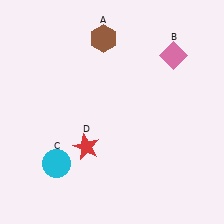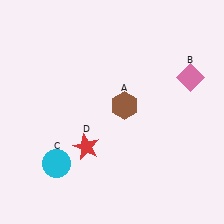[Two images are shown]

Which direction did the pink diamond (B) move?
The pink diamond (B) moved down.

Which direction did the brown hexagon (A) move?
The brown hexagon (A) moved down.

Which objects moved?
The objects that moved are: the brown hexagon (A), the pink diamond (B).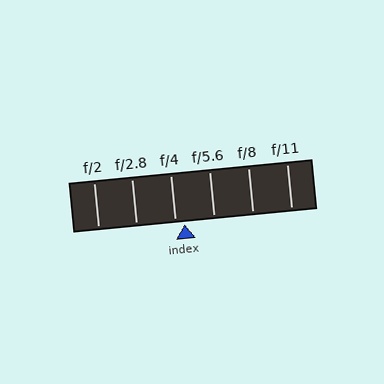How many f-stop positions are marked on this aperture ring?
There are 6 f-stop positions marked.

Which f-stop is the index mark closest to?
The index mark is closest to f/4.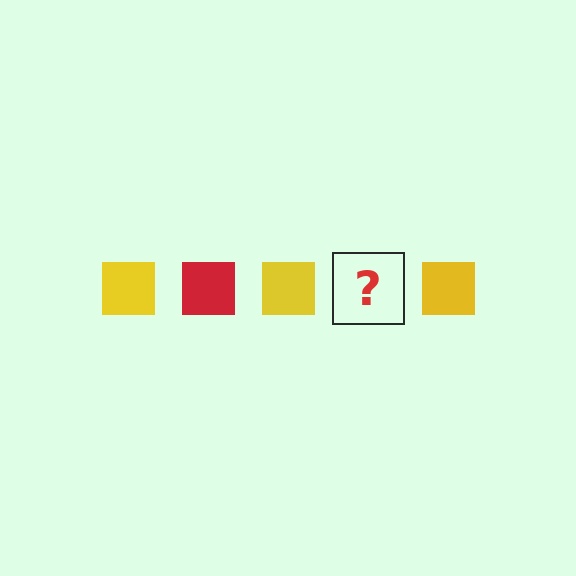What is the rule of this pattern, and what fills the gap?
The rule is that the pattern cycles through yellow, red squares. The gap should be filled with a red square.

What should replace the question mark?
The question mark should be replaced with a red square.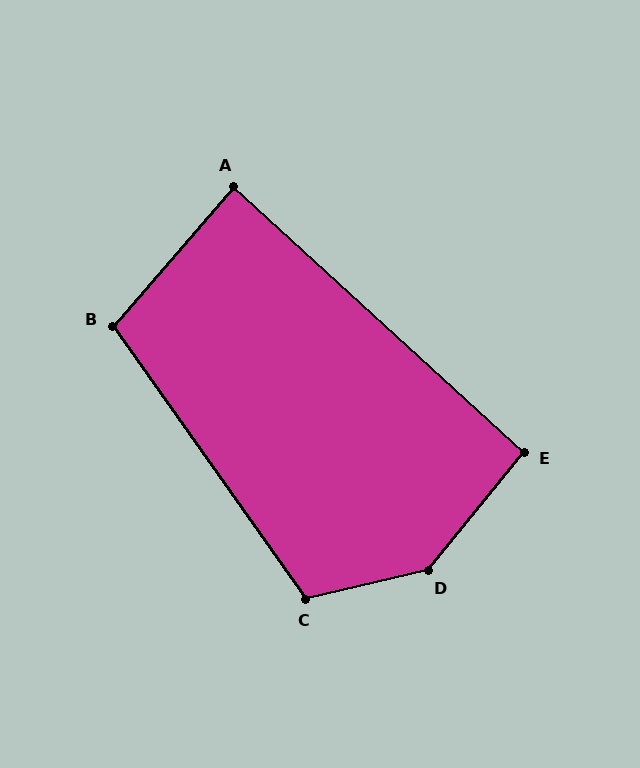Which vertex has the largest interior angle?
D, at approximately 142 degrees.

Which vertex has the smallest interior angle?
A, at approximately 89 degrees.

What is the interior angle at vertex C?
Approximately 112 degrees (obtuse).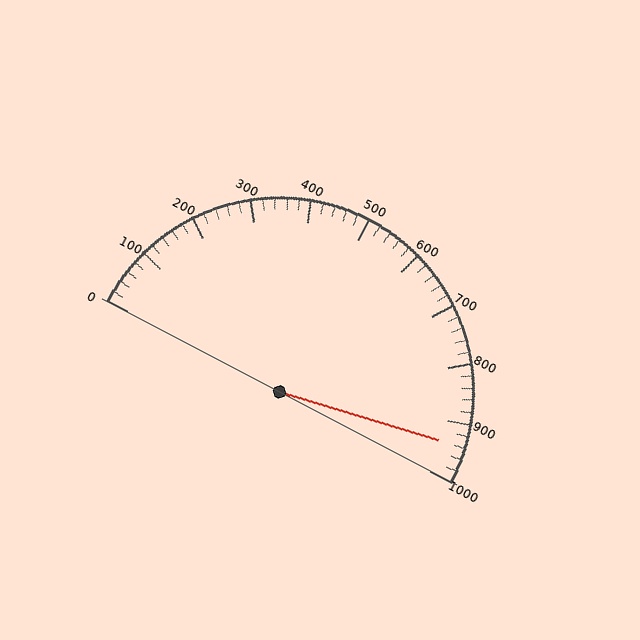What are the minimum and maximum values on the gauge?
The gauge ranges from 0 to 1000.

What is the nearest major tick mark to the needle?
The nearest major tick mark is 900.